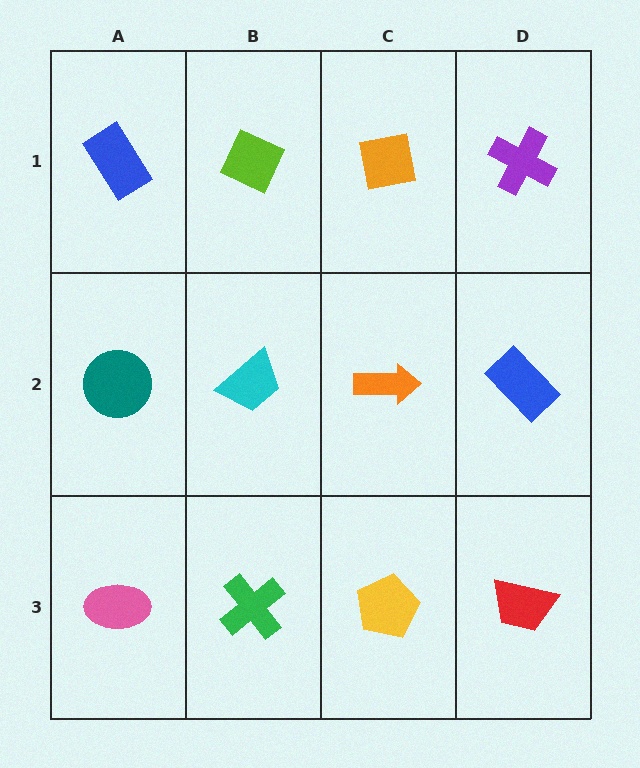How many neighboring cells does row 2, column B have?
4.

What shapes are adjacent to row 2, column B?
A lime diamond (row 1, column B), a green cross (row 3, column B), a teal circle (row 2, column A), an orange arrow (row 2, column C).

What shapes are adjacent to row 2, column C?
An orange square (row 1, column C), a yellow pentagon (row 3, column C), a cyan trapezoid (row 2, column B), a blue rectangle (row 2, column D).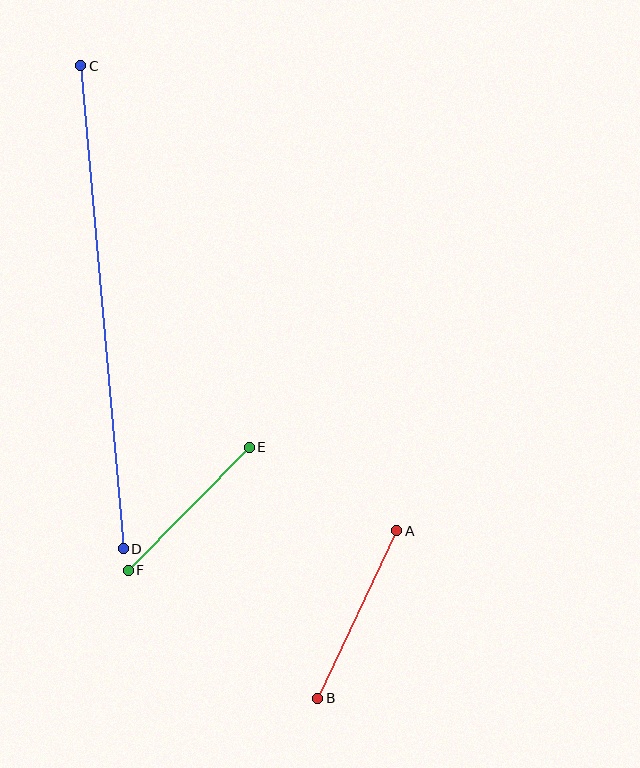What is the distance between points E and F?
The distance is approximately 172 pixels.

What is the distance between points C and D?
The distance is approximately 485 pixels.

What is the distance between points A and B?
The distance is approximately 185 pixels.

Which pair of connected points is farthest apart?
Points C and D are farthest apart.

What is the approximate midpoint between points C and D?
The midpoint is at approximately (102, 307) pixels.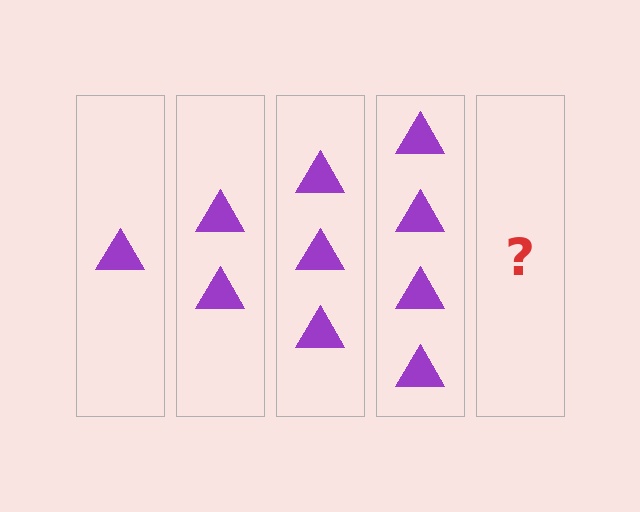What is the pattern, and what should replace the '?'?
The pattern is that each step adds one more triangle. The '?' should be 5 triangles.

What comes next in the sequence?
The next element should be 5 triangles.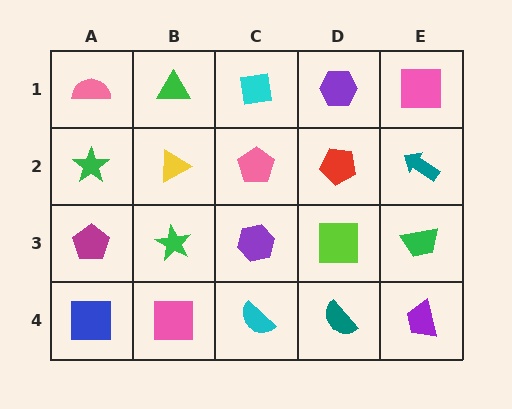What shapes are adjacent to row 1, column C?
A pink pentagon (row 2, column C), a green triangle (row 1, column B), a purple hexagon (row 1, column D).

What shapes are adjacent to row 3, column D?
A red pentagon (row 2, column D), a teal semicircle (row 4, column D), a purple hexagon (row 3, column C), a green trapezoid (row 3, column E).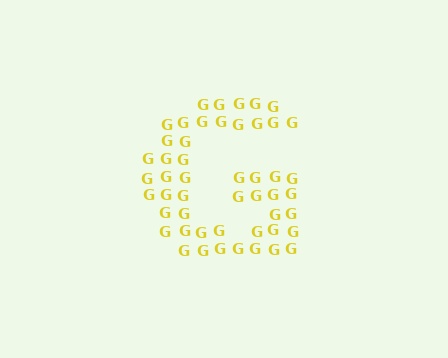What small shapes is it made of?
It is made of small letter G's.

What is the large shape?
The large shape is the letter G.